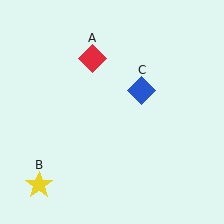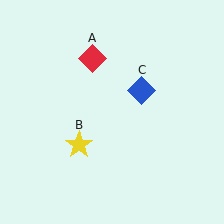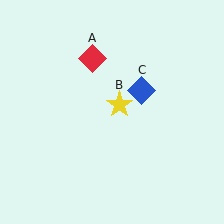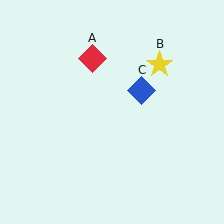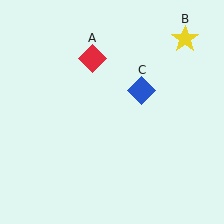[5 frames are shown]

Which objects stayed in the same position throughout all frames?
Red diamond (object A) and blue diamond (object C) remained stationary.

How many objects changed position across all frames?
1 object changed position: yellow star (object B).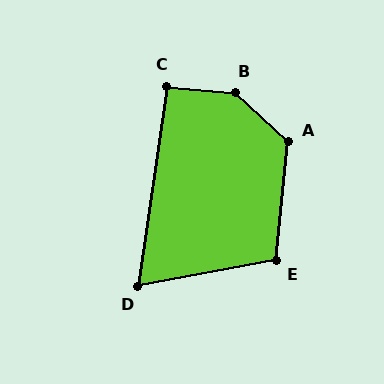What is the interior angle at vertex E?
Approximately 106 degrees (obtuse).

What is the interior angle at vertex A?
Approximately 127 degrees (obtuse).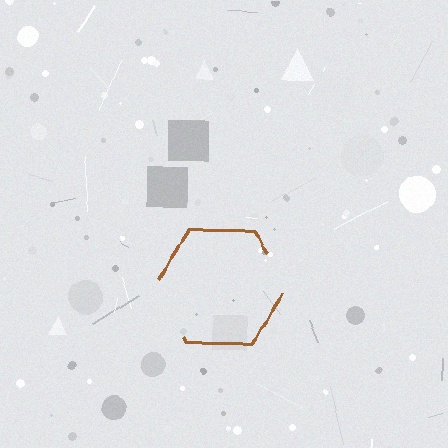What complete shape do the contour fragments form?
The contour fragments form a hexagon.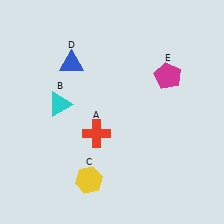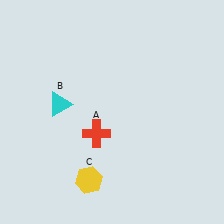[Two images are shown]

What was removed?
The magenta pentagon (E), the blue triangle (D) were removed in Image 2.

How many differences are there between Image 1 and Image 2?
There are 2 differences between the two images.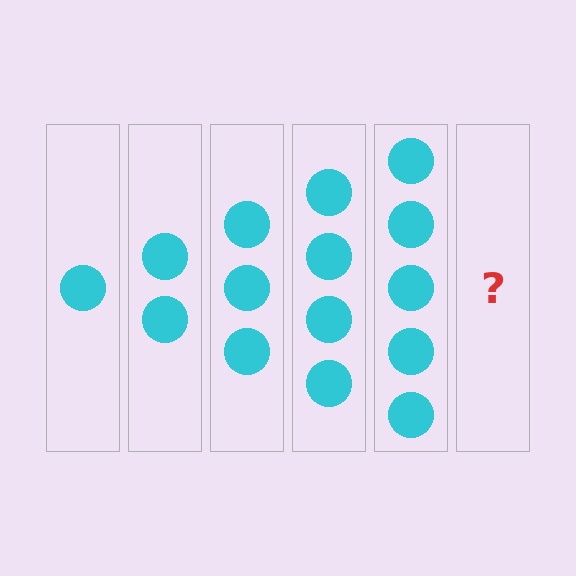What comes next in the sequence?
The next element should be 6 circles.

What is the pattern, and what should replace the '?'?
The pattern is that each step adds one more circle. The '?' should be 6 circles.